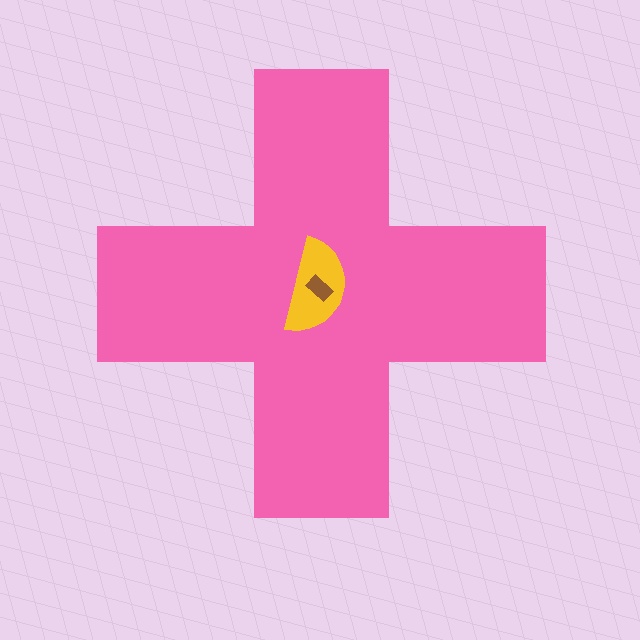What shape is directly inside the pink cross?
The yellow semicircle.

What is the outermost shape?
The pink cross.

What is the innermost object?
The brown rectangle.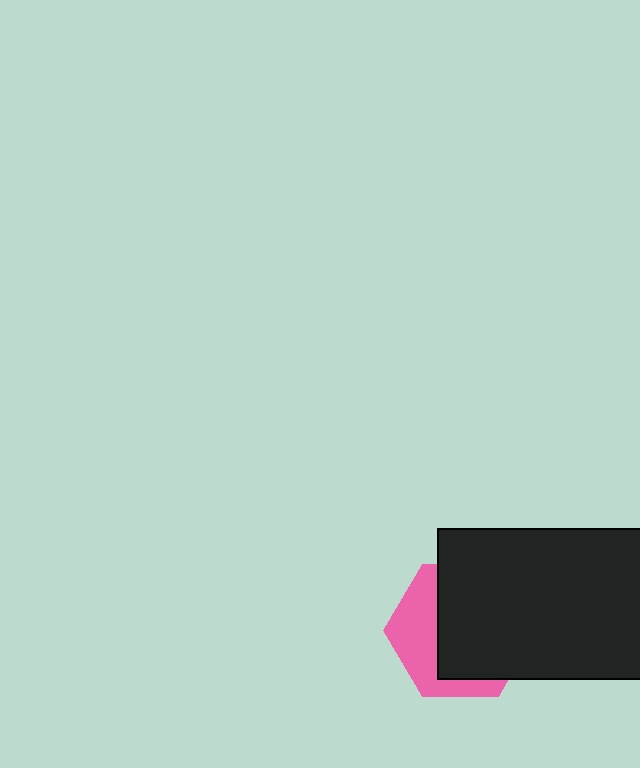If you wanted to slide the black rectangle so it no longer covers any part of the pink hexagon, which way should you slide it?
Slide it right — that is the most direct way to separate the two shapes.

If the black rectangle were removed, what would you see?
You would see the complete pink hexagon.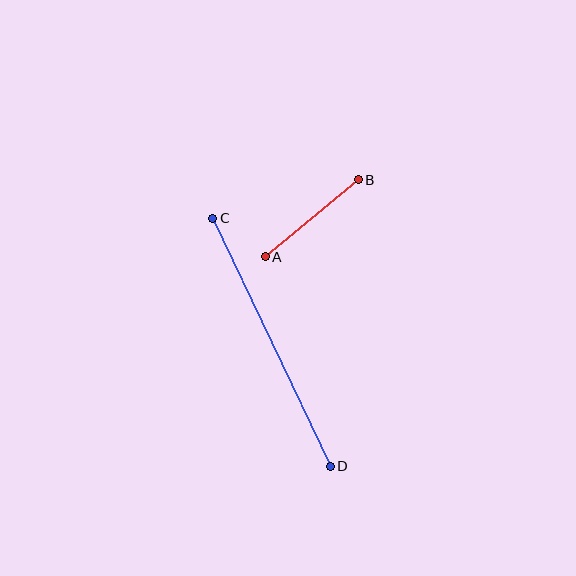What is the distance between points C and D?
The distance is approximately 274 pixels.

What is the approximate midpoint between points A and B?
The midpoint is at approximately (312, 218) pixels.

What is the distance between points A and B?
The distance is approximately 121 pixels.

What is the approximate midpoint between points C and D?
The midpoint is at approximately (271, 342) pixels.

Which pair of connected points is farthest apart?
Points C and D are farthest apart.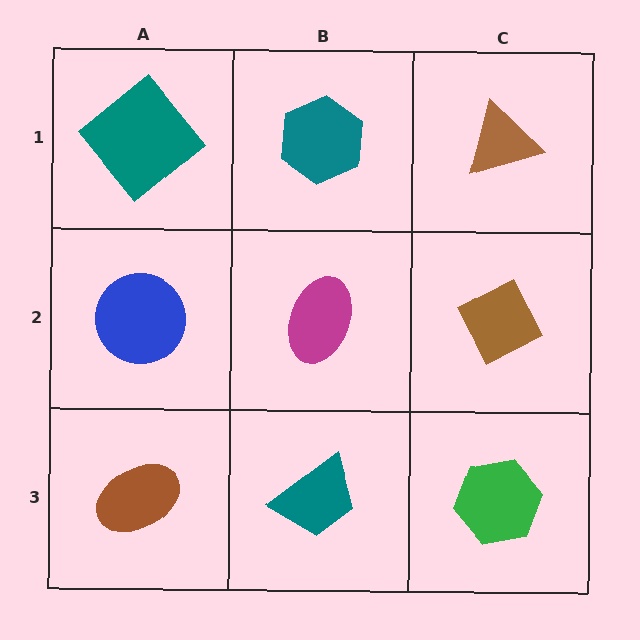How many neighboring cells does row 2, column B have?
4.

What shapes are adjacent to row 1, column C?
A brown diamond (row 2, column C), a teal hexagon (row 1, column B).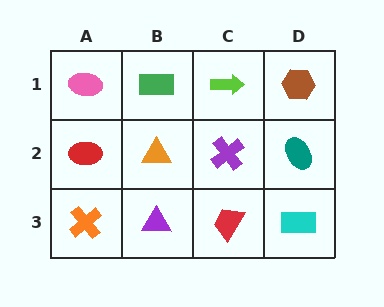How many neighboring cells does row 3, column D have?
2.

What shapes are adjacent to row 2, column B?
A green rectangle (row 1, column B), a purple triangle (row 3, column B), a red ellipse (row 2, column A), a purple cross (row 2, column C).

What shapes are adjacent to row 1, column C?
A purple cross (row 2, column C), a green rectangle (row 1, column B), a brown hexagon (row 1, column D).